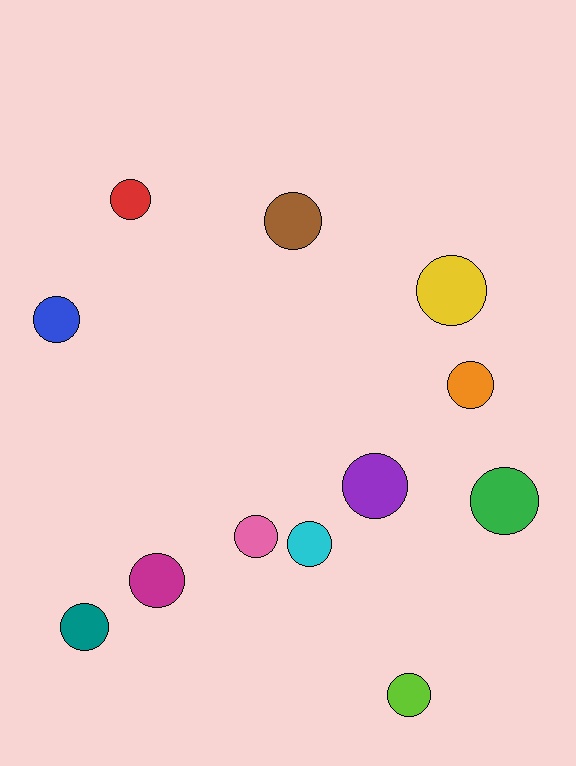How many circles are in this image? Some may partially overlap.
There are 12 circles.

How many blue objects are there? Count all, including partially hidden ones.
There is 1 blue object.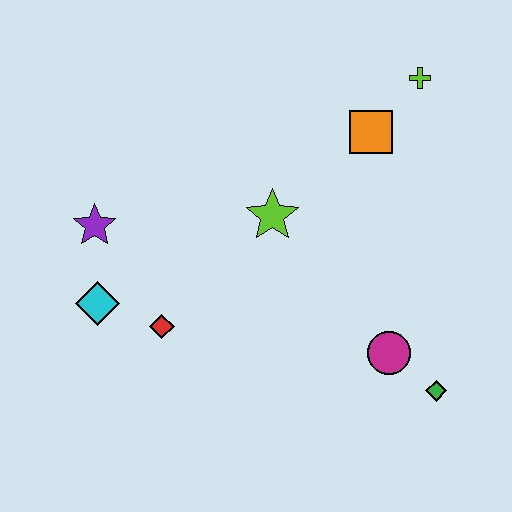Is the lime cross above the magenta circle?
Yes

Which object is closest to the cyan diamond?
The red diamond is closest to the cyan diamond.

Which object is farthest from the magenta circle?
The purple star is farthest from the magenta circle.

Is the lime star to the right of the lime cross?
No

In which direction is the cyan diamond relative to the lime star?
The cyan diamond is to the left of the lime star.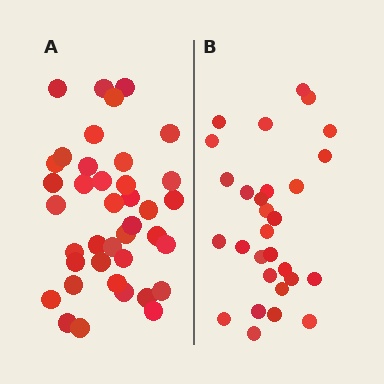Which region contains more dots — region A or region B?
Region A (the left region) has more dots.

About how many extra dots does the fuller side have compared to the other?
Region A has roughly 10 or so more dots than region B.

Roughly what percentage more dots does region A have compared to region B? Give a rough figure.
About 35% more.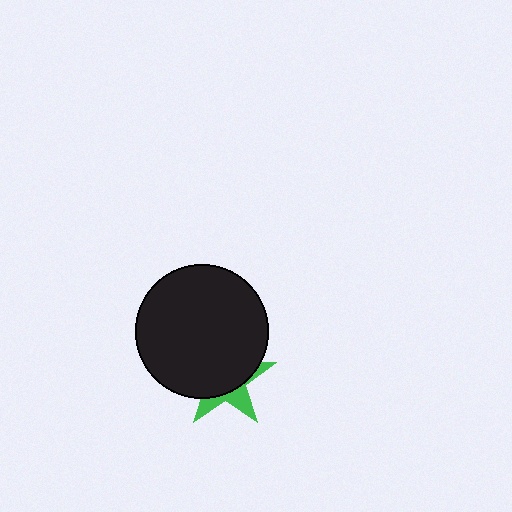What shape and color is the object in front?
The object in front is a black circle.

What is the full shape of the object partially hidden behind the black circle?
The partially hidden object is a green star.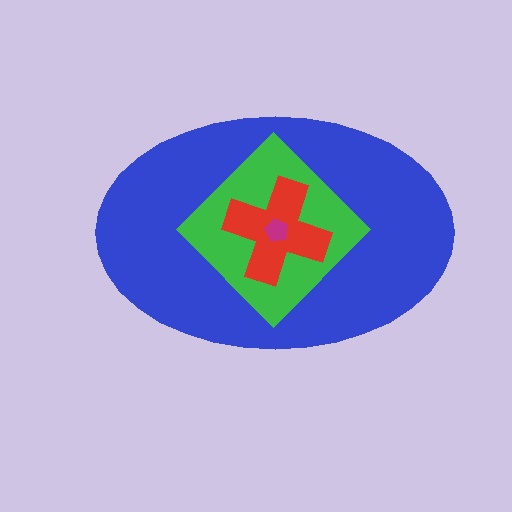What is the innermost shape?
The magenta pentagon.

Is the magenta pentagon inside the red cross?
Yes.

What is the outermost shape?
The blue ellipse.